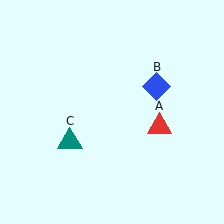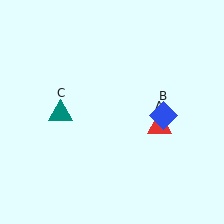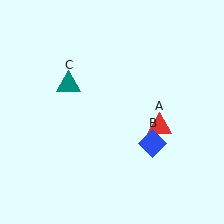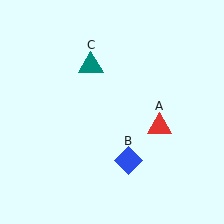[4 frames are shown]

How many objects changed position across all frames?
2 objects changed position: blue diamond (object B), teal triangle (object C).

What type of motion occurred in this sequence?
The blue diamond (object B), teal triangle (object C) rotated clockwise around the center of the scene.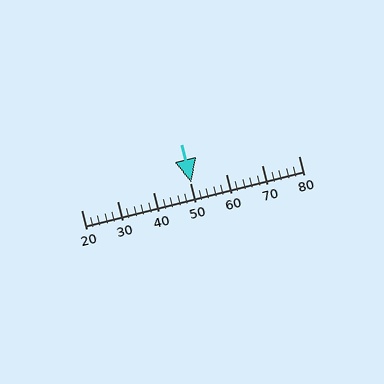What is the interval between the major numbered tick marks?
The major tick marks are spaced 10 units apart.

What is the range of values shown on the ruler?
The ruler shows values from 20 to 80.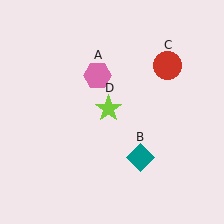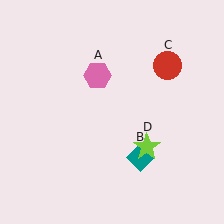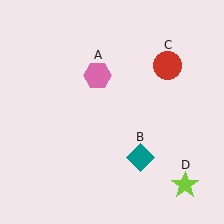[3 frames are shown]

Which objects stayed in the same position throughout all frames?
Pink hexagon (object A) and teal diamond (object B) and red circle (object C) remained stationary.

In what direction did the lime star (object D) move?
The lime star (object D) moved down and to the right.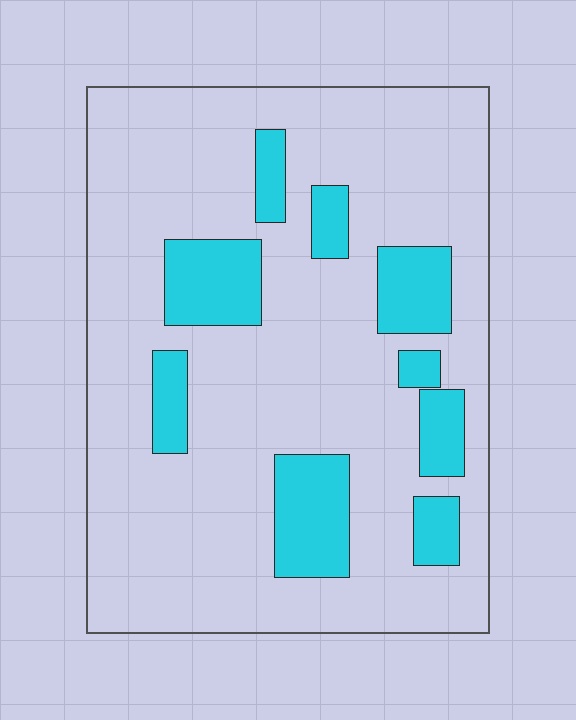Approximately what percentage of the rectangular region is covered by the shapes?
Approximately 20%.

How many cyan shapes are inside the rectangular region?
9.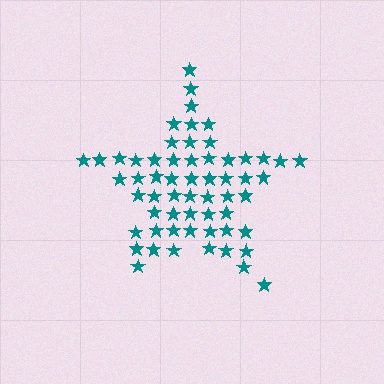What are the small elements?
The small elements are stars.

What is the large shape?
The large shape is a star.